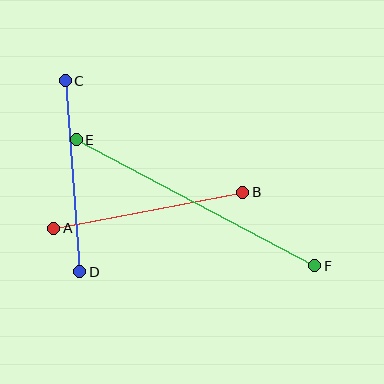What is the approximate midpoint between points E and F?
The midpoint is at approximately (196, 203) pixels.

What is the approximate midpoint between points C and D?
The midpoint is at approximately (73, 176) pixels.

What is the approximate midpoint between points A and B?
The midpoint is at approximately (148, 210) pixels.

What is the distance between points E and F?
The distance is approximately 270 pixels.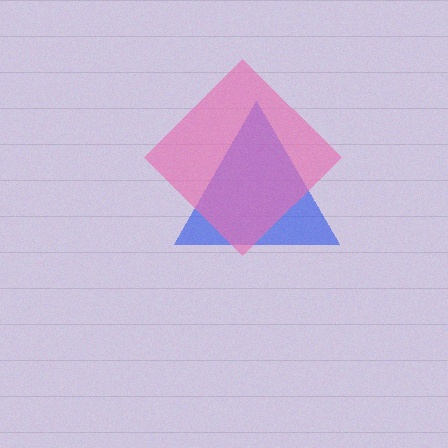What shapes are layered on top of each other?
The layered shapes are: a blue triangle, a pink diamond.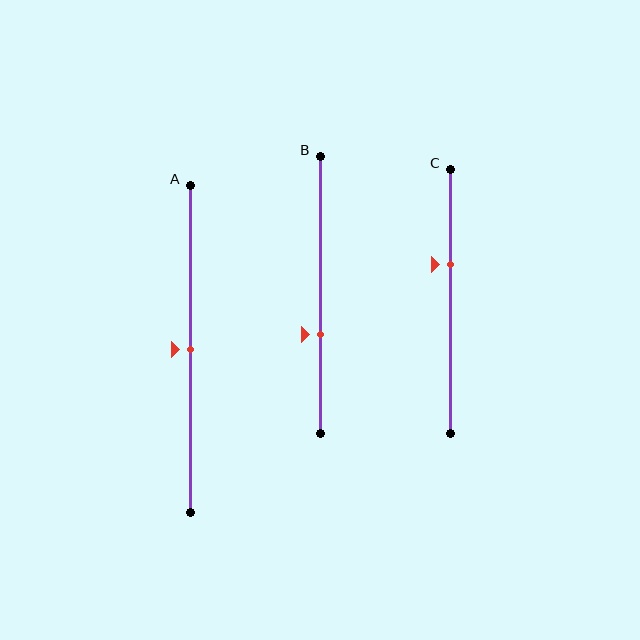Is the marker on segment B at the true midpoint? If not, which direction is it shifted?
No, the marker on segment B is shifted downward by about 14% of the segment length.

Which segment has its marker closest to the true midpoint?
Segment A has its marker closest to the true midpoint.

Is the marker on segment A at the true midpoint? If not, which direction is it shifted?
Yes, the marker on segment A is at the true midpoint.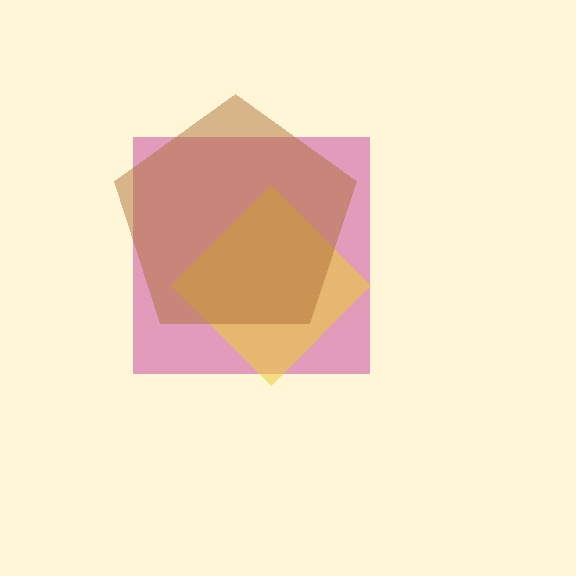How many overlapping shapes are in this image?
There are 3 overlapping shapes in the image.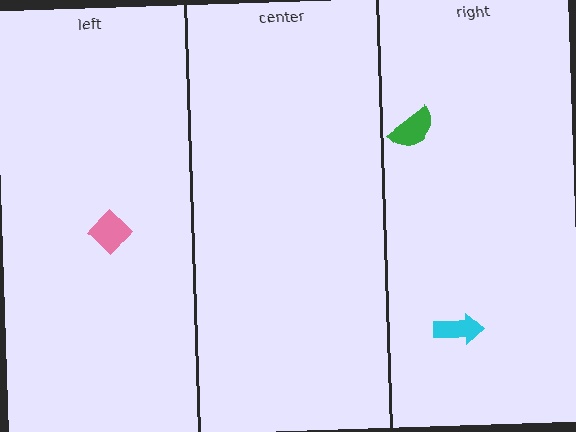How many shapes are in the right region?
2.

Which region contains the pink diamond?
The left region.